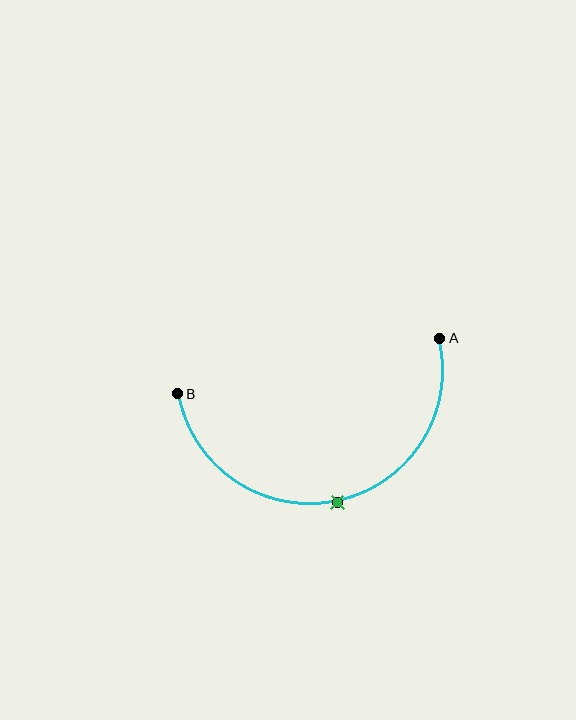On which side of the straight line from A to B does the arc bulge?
The arc bulges below the straight line connecting A and B.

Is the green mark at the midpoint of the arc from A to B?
Yes. The green mark lies on the arc at equal arc-length from both A and B — it is the arc midpoint.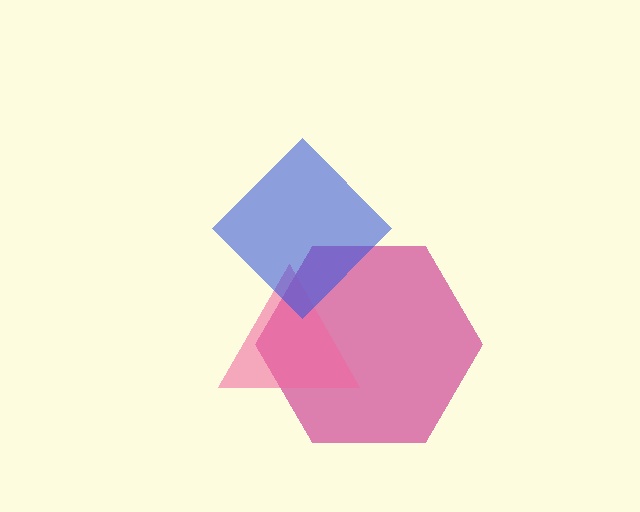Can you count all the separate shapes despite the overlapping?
Yes, there are 3 separate shapes.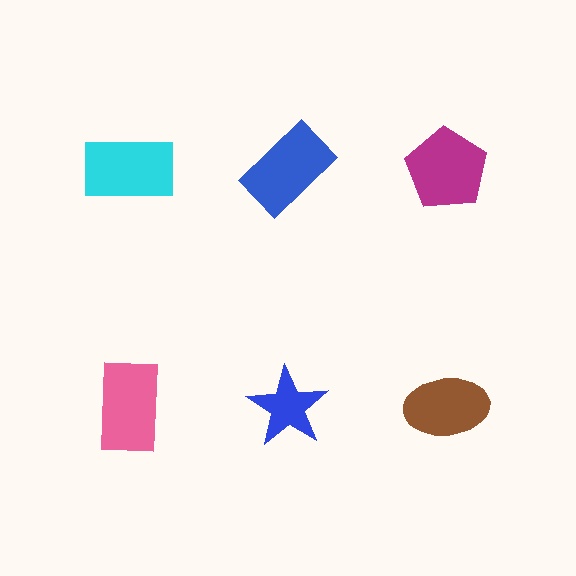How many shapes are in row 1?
3 shapes.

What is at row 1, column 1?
A cyan rectangle.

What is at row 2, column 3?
A brown ellipse.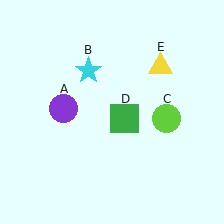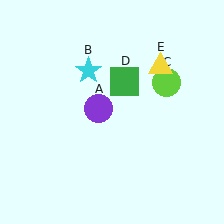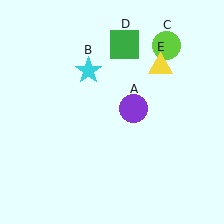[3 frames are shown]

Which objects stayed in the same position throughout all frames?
Cyan star (object B) and yellow triangle (object E) remained stationary.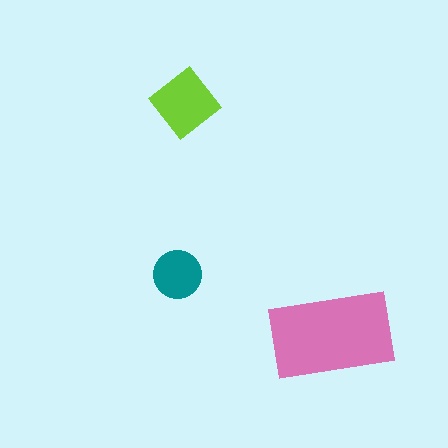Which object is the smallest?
The teal circle.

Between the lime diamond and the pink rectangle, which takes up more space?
The pink rectangle.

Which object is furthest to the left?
The teal circle is leftmost.